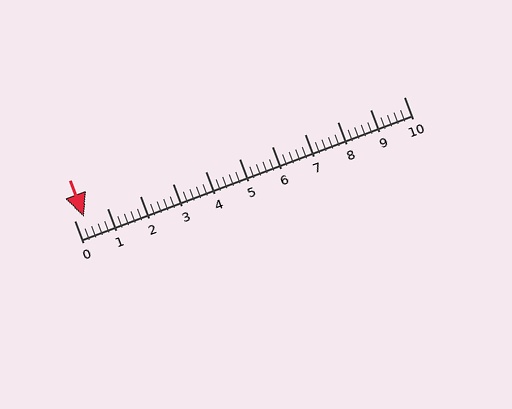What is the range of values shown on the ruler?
The ruler shows values from 0 to 10.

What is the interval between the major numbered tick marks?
The major tick marks are spaced 1 units apart.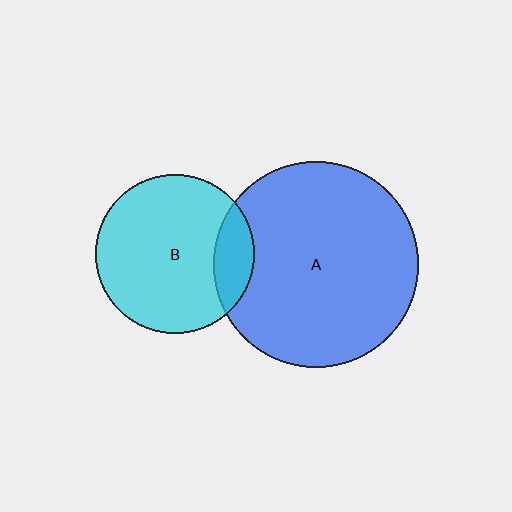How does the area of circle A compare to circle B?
Approximately 1.7 times.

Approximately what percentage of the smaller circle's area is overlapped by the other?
Approximately 15%.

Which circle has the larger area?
Circle A (blue).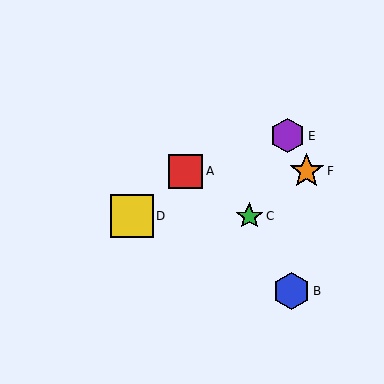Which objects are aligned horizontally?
Objects C, D are aligned horizontally.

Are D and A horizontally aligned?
No, D is at y≈216 and A is at y≈171.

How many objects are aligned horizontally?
2 objects (C, D) are aligned horizontally.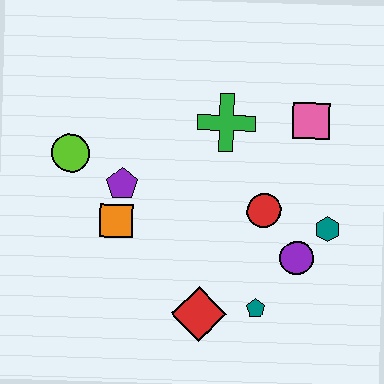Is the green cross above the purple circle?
Yes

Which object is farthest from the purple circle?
The lime circle is farthest from the purple circle.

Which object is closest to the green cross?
The pink square is closest to the green cross.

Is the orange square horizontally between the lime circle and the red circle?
Yes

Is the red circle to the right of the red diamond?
Yes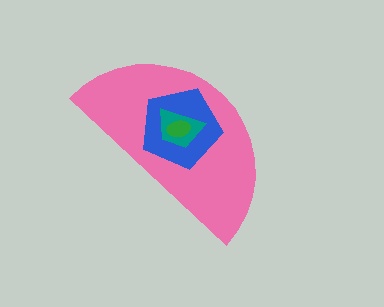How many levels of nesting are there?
4.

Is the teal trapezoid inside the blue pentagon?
Yes.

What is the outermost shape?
The pink semicircle.